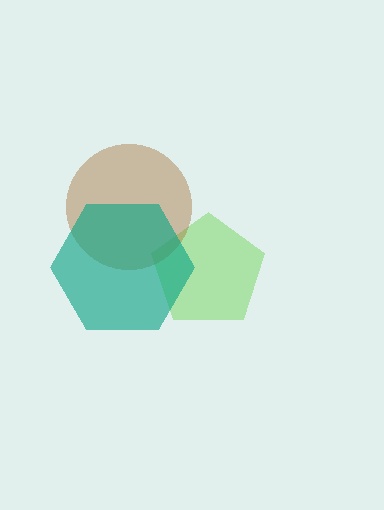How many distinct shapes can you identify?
There are 3 distinct shapes: a lime pentagon, a brown circle, a teal hexagon.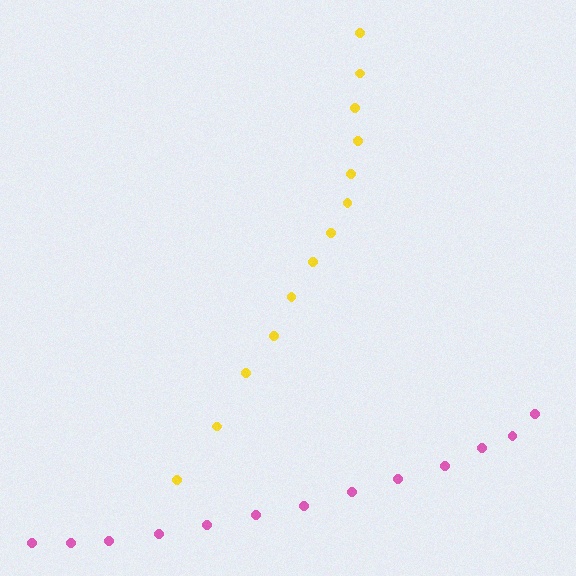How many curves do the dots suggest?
There are 2 distinct paths.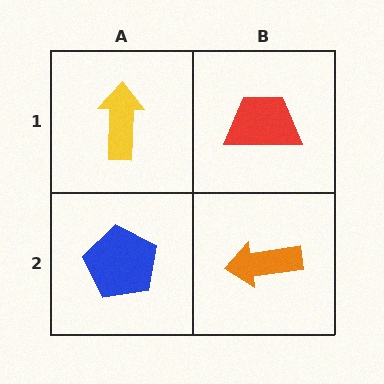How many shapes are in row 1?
2 shapes.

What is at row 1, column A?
A yellow arrow.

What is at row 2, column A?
A blue pentagon.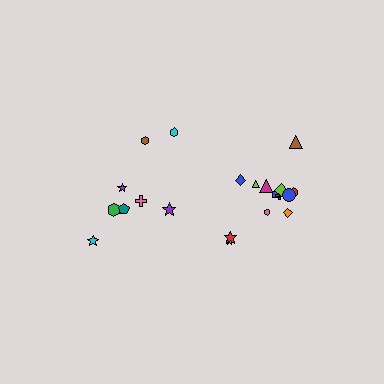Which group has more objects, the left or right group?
The right group.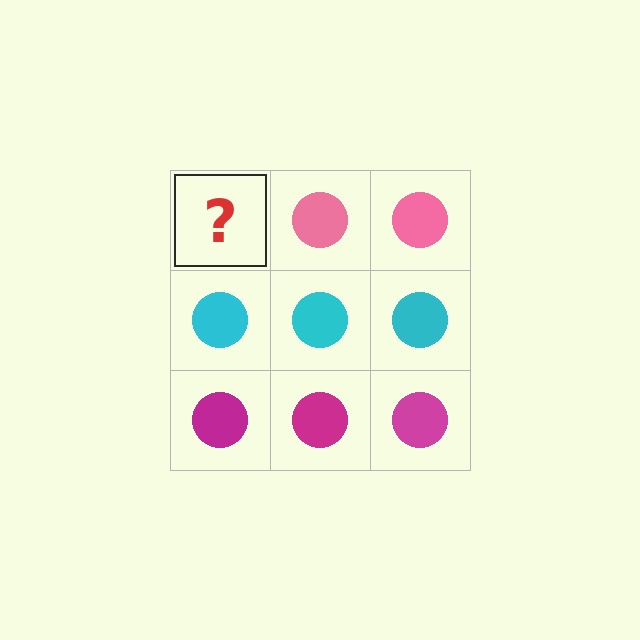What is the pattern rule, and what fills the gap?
The rule is that each row has a consistent color. The gap should be filled with a pink circle.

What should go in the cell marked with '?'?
The missing cell should contain a pink circle.